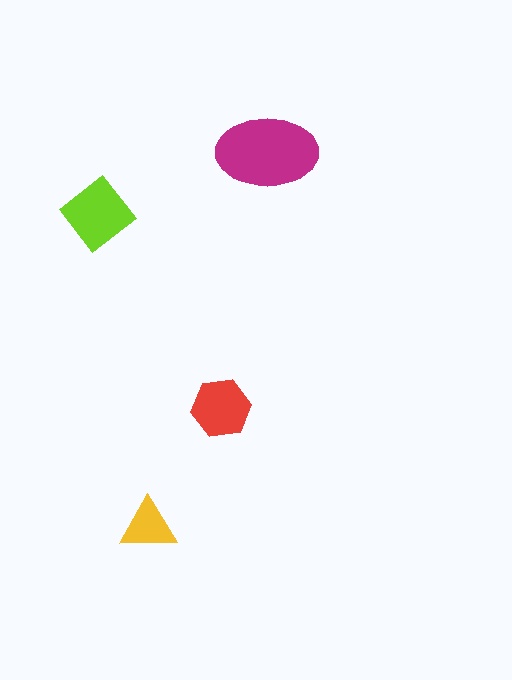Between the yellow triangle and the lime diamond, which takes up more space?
The lime diamond.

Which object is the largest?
The magenta ellipse.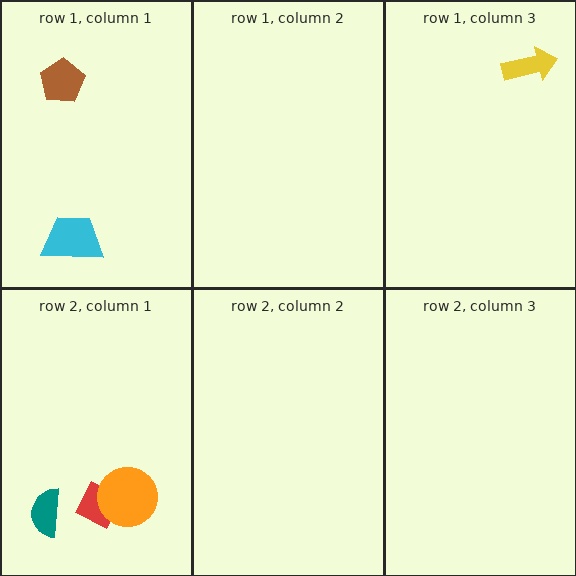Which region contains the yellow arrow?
The row 1, column 3 region.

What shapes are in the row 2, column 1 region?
The red diamond, the teal semicircle, the orange circle.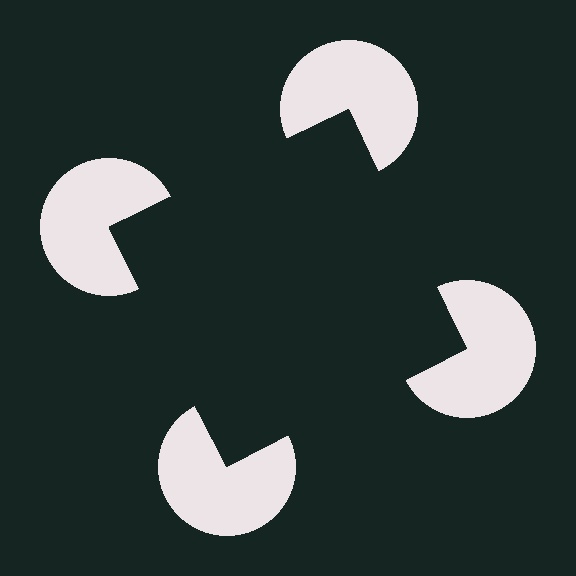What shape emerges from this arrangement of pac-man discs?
An illusory square — its edges are inferred from the aligned wedge cuts in the pac-man discs, not physically drawn.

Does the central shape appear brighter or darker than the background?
It typically appears slightly darker than the background, even though no actual brightness change is drawn.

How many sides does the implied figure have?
4 sides.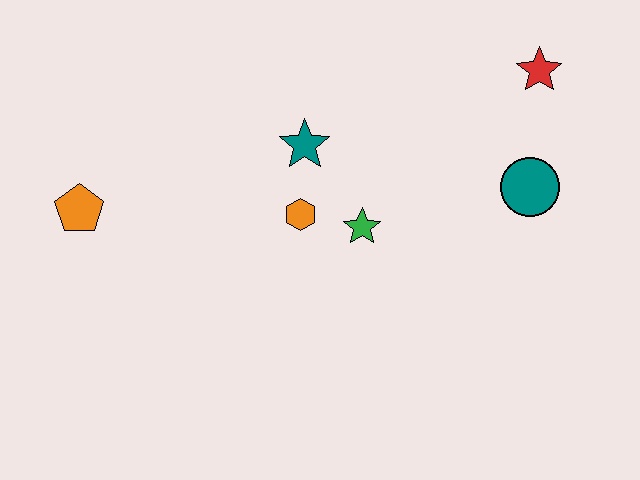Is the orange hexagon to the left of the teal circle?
Yes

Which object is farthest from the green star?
The orange pentagon is farthest from the green star.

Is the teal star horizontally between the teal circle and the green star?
No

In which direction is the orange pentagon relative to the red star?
The orange pentagon is to the left of the red star.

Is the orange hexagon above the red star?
No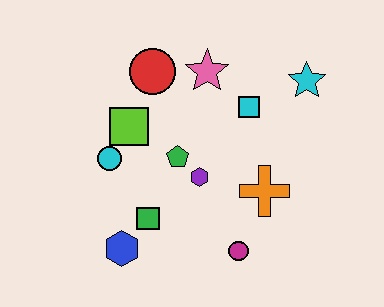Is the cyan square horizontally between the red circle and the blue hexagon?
No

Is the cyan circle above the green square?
Yes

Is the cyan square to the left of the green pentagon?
No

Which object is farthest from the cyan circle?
The cyan star is farthest from the cyan circle.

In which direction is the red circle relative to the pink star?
The red circle is to the left of the pink star.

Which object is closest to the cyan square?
The pink star is closest to the cyan square.